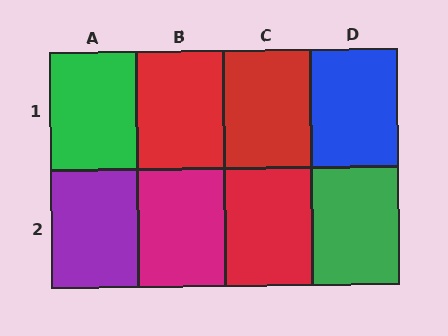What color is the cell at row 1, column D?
Blue.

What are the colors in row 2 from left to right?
Purple, magenta, red, green.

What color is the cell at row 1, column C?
Red.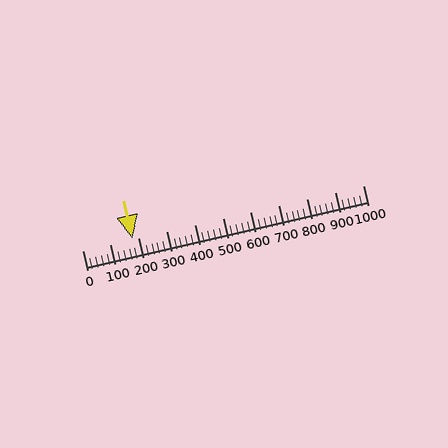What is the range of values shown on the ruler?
The ruler shows values from 0 to 1000.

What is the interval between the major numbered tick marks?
The major tick marks are spaced 100 units apart.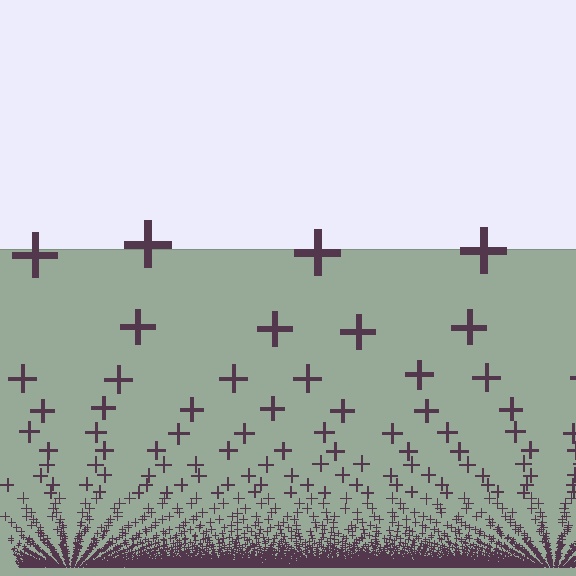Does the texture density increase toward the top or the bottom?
Density increases toward the bottom.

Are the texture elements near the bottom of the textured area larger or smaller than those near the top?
Smaller. The gradient is inverted — elements near the bottom are smaller and denser.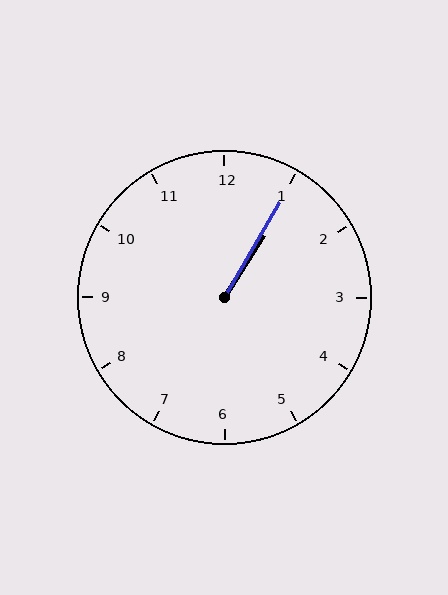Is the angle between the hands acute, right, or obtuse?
It is acute.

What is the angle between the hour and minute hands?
Approximately 2 degrees.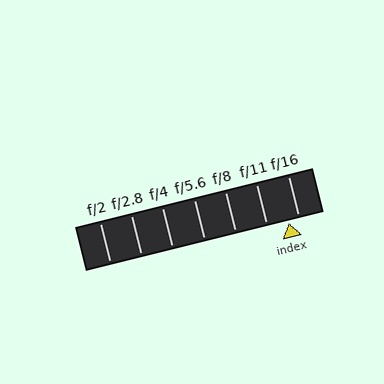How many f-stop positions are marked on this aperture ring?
There are 7 f-stop positions marked.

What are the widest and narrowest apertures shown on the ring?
The widest aperture shown is f/2 and the narrowest is f/16.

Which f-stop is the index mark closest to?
The index mark is closest to f/16.